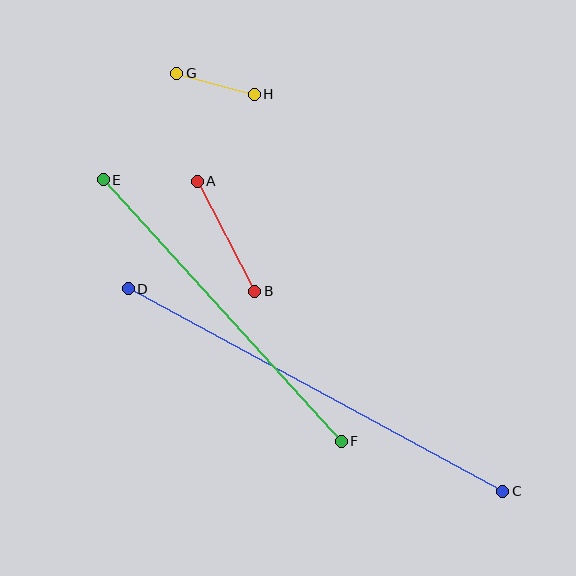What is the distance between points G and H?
The distance is approximately 80 pixels.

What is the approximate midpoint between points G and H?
The midpoint is at approximately (216, 84) pixels.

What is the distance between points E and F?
The distance is approximately 354 pixels.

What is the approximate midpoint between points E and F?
The midpoint is at approximately (222, 311) pixels.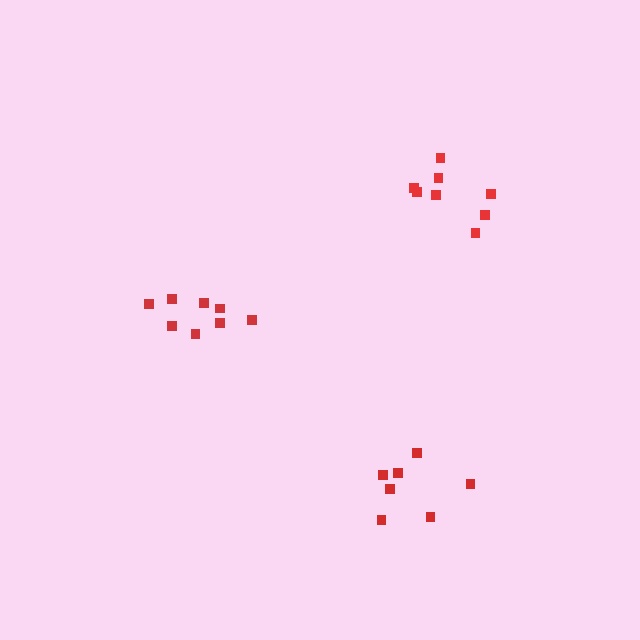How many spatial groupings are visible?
There are 3 spatial groupings.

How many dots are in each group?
Group 1: 8 dots, Group 2: 7 dots, Group 3: 8 dots (23 total).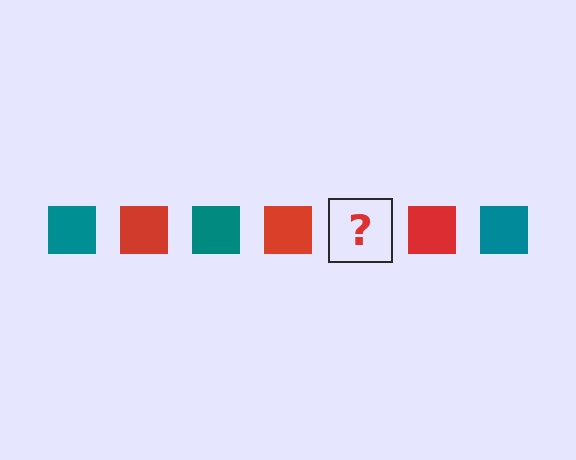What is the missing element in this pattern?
The missing element is a teal square.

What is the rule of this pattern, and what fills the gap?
The rule is that the pattern cycles through teal, red squares. The gap should be filled with a teal square.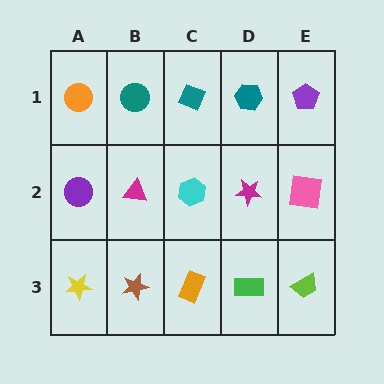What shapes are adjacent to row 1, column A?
A purple circle (row 2, column A), a teal circle (row 1, column B).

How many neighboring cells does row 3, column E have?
2.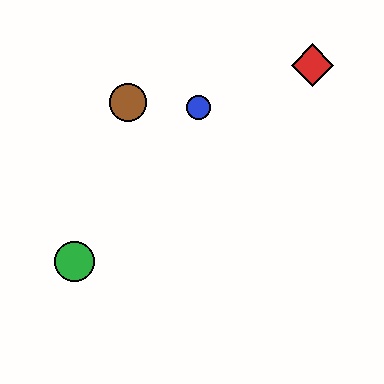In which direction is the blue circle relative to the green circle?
The blue circle is above the green circle.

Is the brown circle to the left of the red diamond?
Yes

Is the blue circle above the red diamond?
No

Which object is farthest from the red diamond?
The green circle is farthest from the red diamond.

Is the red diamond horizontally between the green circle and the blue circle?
No